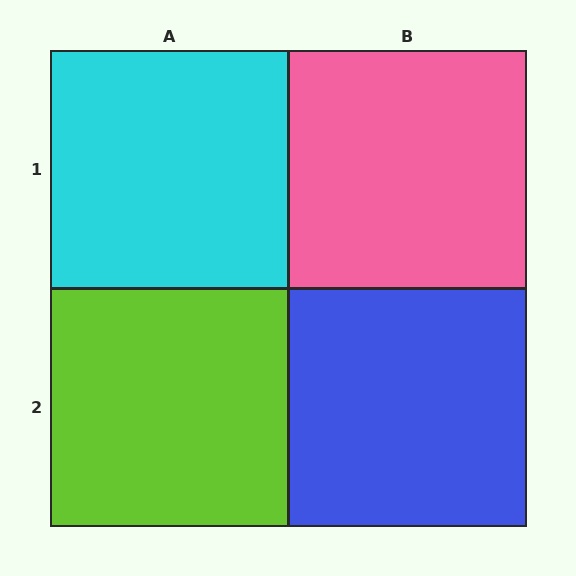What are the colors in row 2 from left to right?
Lime, blue.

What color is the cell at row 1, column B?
Pink.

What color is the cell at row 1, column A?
Cyan.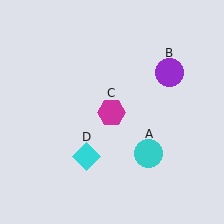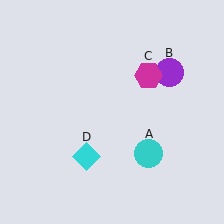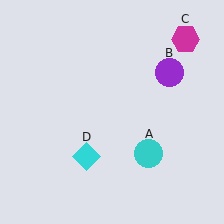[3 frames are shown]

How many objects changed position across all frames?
1 object changed position: magenta hexagon (object C).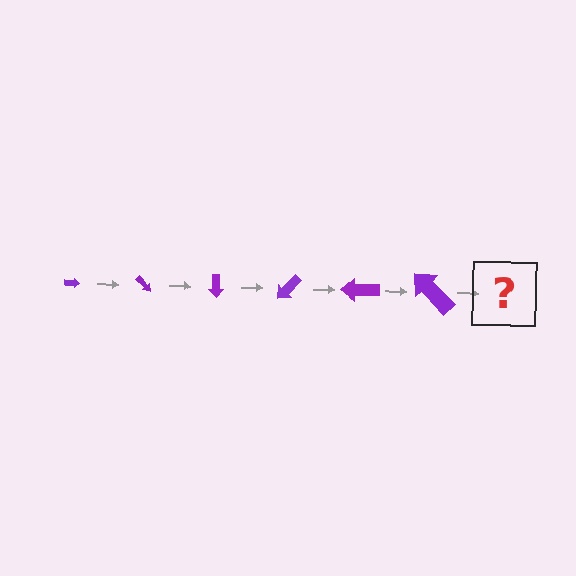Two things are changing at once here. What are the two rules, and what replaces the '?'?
The two rules are that the arrow grows larger each step and it rotates 45 degrees each step. The '?' should be an arrow, larger than the previous one and rotated 270 degrees from the start.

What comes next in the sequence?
The next element should be an arrow, larger than the previous one and rotated 270 degrees from the start.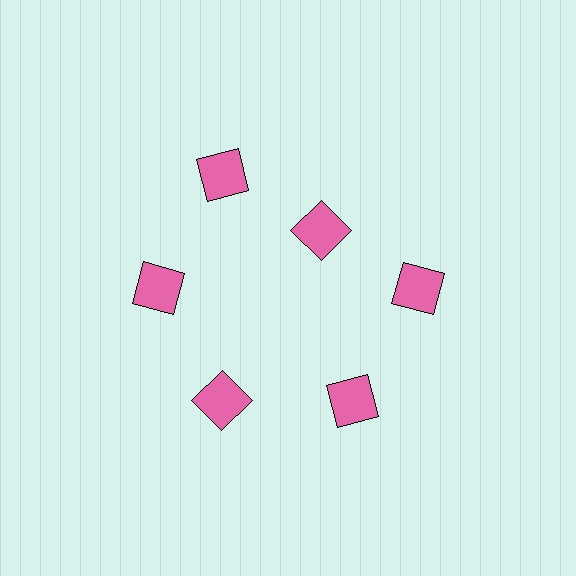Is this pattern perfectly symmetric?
No. The 6 pink squares are arranged in a ring, but one element near the 1 o'clock position is pulled inward toward the center, breaking the 6-fold rotational symmetry.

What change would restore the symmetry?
The symmetry would be restored by moving it outward, back onto the ring so that all 6 squares sit at equal angles and equal distance from the center.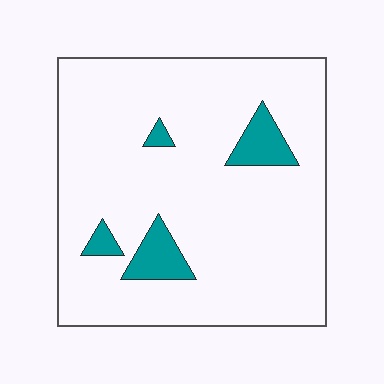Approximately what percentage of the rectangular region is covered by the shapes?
Approximately 10%.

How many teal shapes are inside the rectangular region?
4.